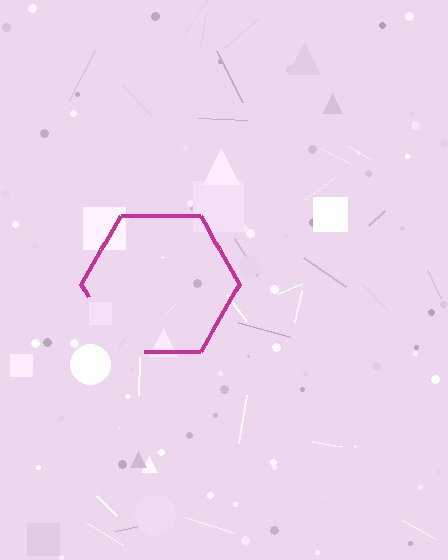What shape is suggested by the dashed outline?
The dashed outline suggests a hexagon.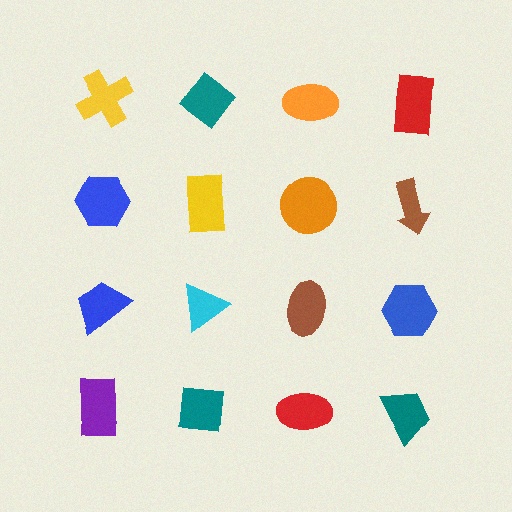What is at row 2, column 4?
A brown arrow.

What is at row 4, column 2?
A teal square.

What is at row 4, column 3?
A red ellipse.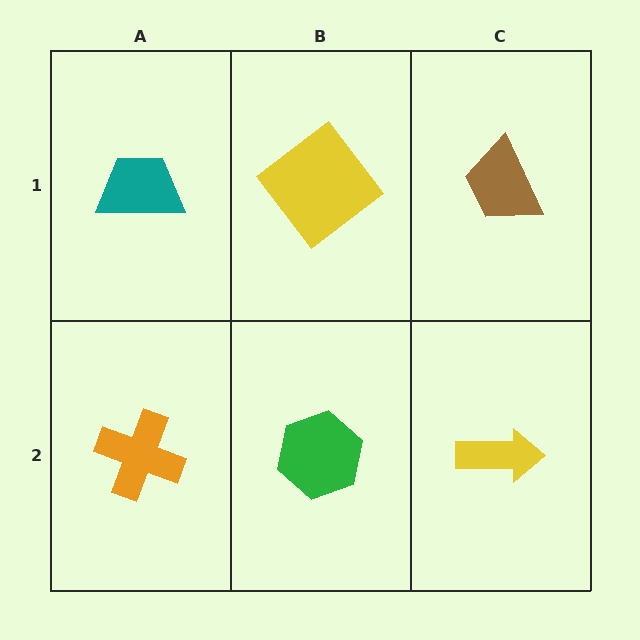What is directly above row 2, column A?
A teal trapezoid.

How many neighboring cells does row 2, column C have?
2.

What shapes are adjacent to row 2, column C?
A brown trapezoid (row 1, column C), a green hexagon (row 2, column B).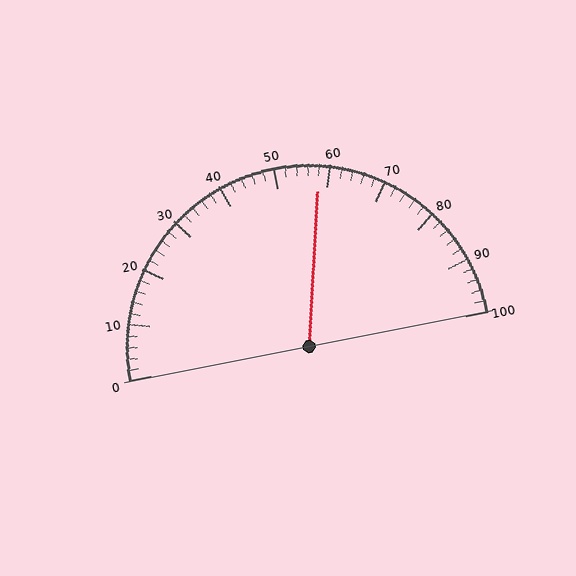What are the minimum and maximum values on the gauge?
The gauge ranges from 0 to 100.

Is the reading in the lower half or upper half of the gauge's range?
The reading is in the upper half of the range (0 to 100).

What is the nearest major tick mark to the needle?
The nearest major tick mark is 60.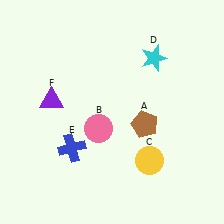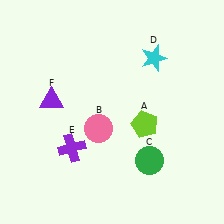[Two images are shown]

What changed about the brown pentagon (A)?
In Image 1, A is brown. In Image 2, it changed to lime.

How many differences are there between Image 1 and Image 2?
There are 3 differences between the two images.